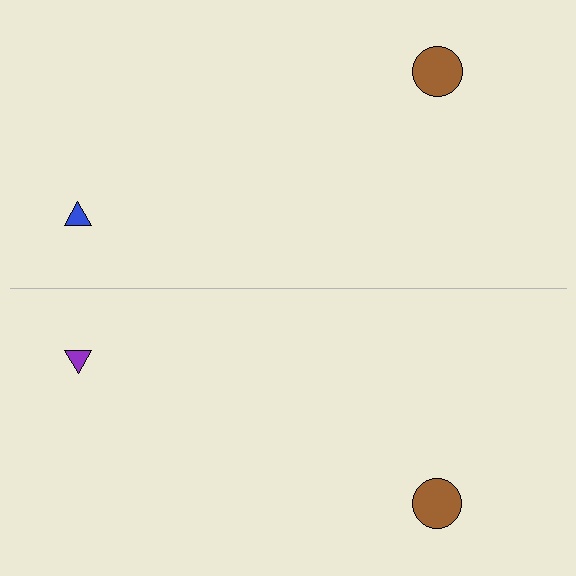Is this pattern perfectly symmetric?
No, the pattern is not perfectly symmetric. The purple triangle on the bottom side breaks the symmetry — its mirror counterpart is blue.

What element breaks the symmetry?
The purple triangle on the bottom side breaks the symmetry — its mirror counterpart is blue.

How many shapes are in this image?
There are 4 shapes in this image.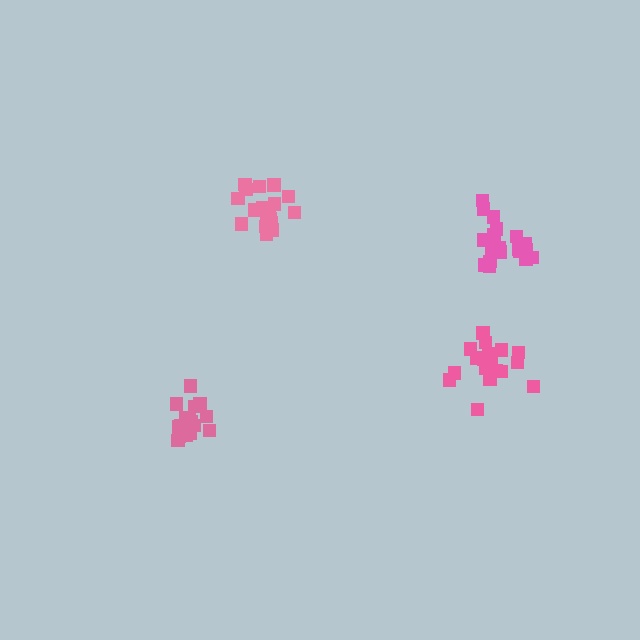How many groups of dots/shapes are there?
There are 4 groups.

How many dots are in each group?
Group 1: 20 dots, Group 2: 16 dots, Group 3: 18 dots, Group 4: 19 dots (73 total).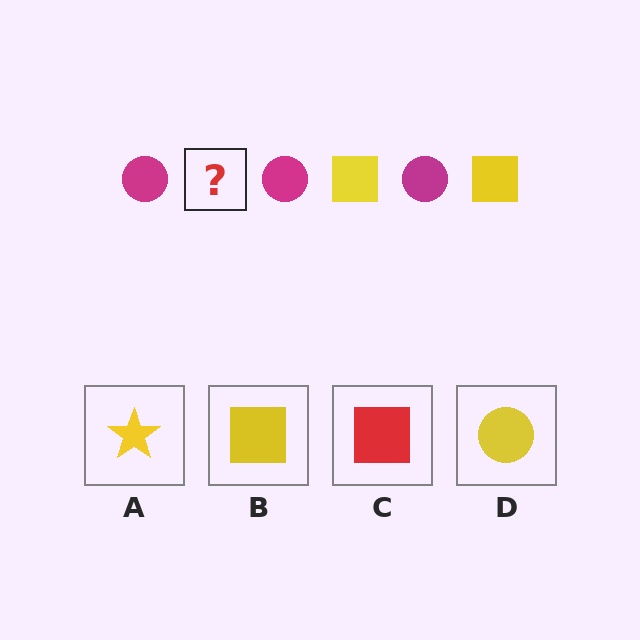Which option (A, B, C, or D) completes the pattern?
B.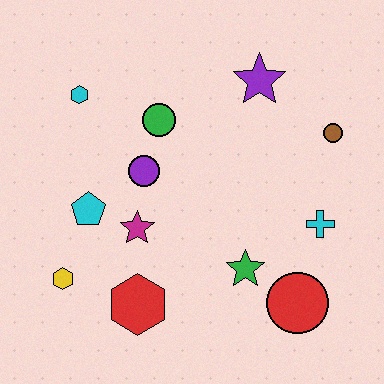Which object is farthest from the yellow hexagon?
The brown circle is farthest from the yellow hexagon.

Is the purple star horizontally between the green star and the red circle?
Yes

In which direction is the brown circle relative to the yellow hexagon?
The brown circle is to the right of the yellow hexagon.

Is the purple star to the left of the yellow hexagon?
No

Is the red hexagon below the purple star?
Yes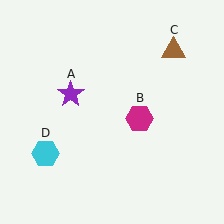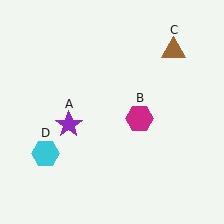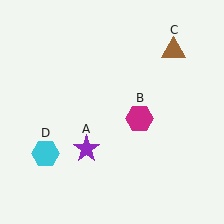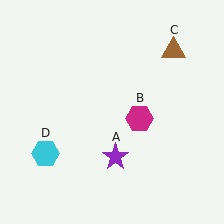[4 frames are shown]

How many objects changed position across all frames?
1 object changed position: purple star (object A).